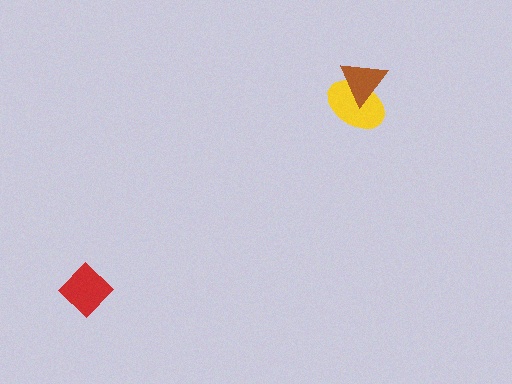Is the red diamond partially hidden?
No, no other shape covers it.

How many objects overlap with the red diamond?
0 objects overlap with the red diamond.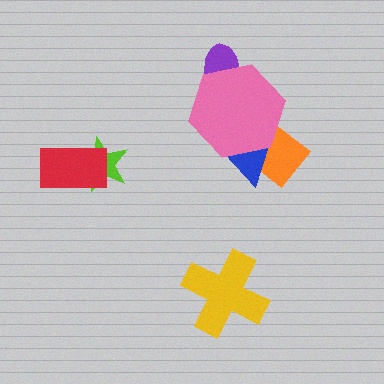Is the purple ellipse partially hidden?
Yes, it is partially covered by another shape.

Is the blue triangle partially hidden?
Yes, it is partially covered by another shape.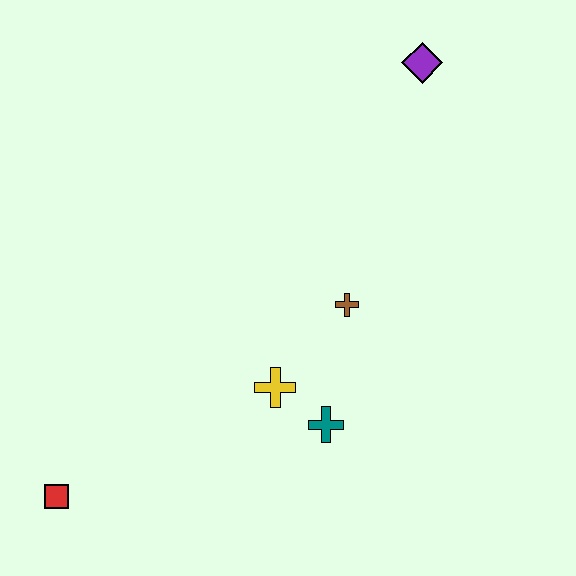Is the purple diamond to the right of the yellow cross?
Yes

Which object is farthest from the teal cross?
The purple diamond is farthest from the teal cross.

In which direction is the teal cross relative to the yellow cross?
The teal cross is to the right of the yellow cross.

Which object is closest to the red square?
The yellow cross is closest to the red square.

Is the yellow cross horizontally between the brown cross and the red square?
Yes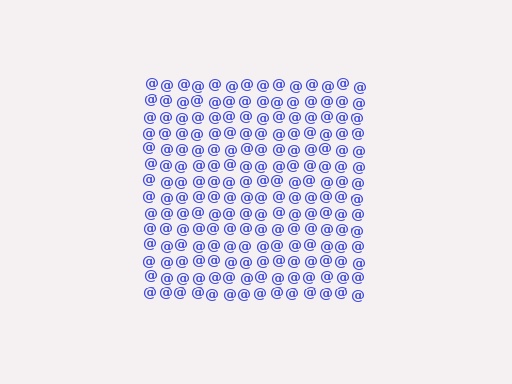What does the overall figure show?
The overall figure shows a square.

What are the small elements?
The small elements are at signs.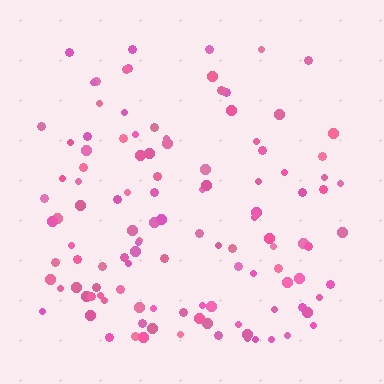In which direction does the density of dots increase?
From top to bottom, with the bottom side densest.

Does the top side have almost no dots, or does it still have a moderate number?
Still a moderate number, just noticeably fewer than the bottom.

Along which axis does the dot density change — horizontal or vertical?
Vertical.